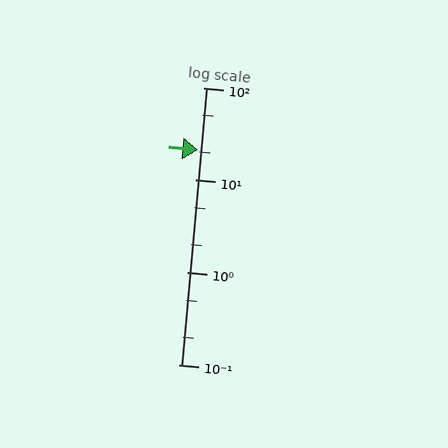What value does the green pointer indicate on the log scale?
The pointer indicates approximately 21.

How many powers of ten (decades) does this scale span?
The scale spans 3 decades, from 0.1 to 100.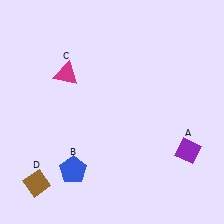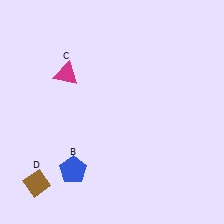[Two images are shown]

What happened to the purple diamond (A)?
The purple diamond (A) was removed in Image 2. It was in the bottom-right area of Image 1.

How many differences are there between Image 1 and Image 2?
There is 1 difference between the two images.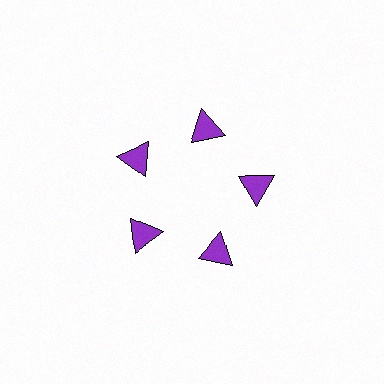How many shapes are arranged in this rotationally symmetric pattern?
There are 5 shapes, arranged in 5 groups of 1.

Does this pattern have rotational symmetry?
Yes, this pattern has 5-fold rotational symmetry. It looks the same after rotating 72 degrees around the center.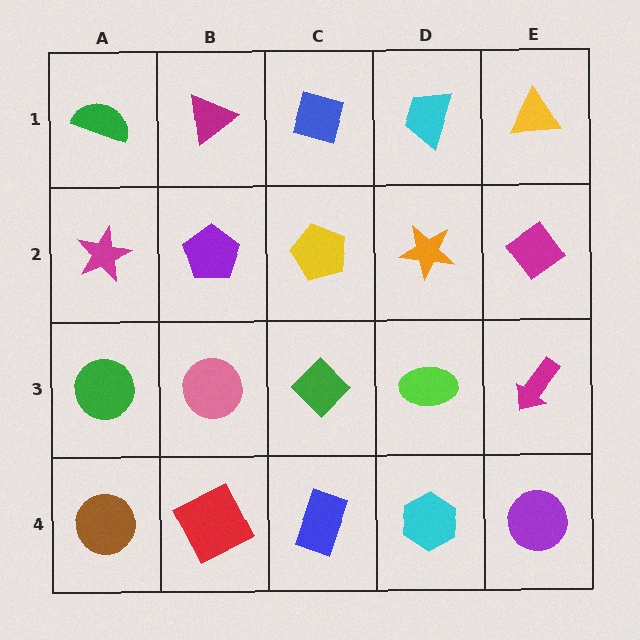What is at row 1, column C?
A blue diamond.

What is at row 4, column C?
A blue rectangle.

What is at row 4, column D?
A cyan hexagon.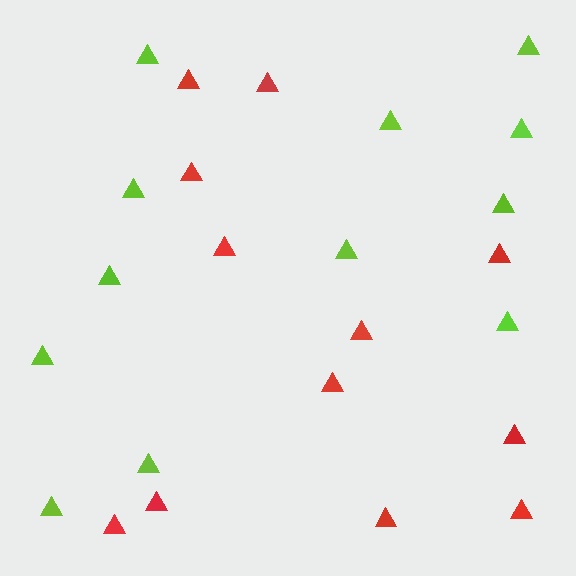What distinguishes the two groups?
There are 2 groups: one group of red triangles (12) and one group of lime triangles (12).